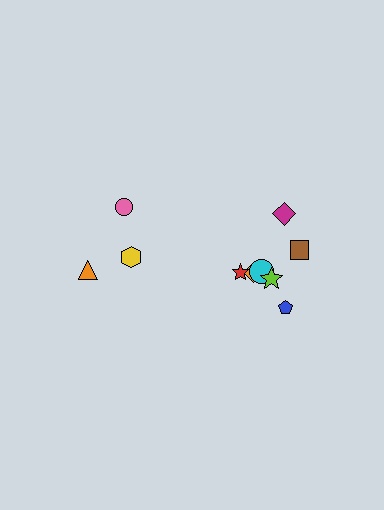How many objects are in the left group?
There are 3 objects.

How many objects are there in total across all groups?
There are 10 objects.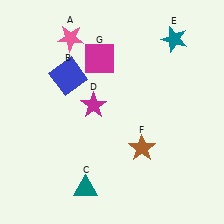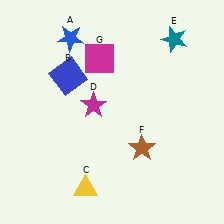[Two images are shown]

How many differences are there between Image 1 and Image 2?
There are 2 differences between the two images.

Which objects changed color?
A changed from pink to blue. C changed from teal to yellow.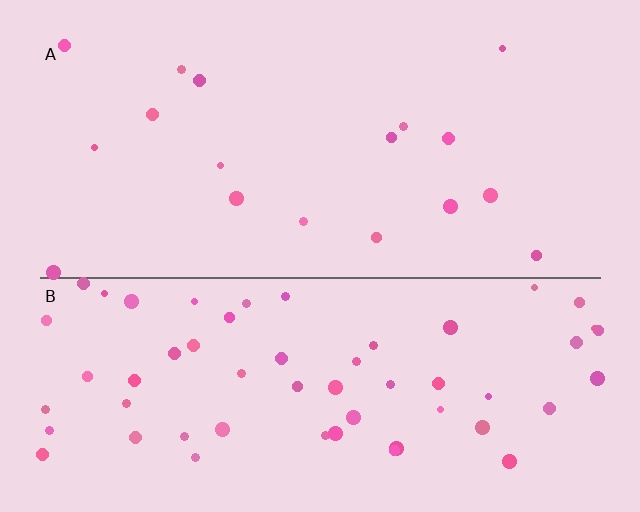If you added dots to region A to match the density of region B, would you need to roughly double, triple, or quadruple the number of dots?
Approximately triple.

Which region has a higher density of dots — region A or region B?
B (the bottom).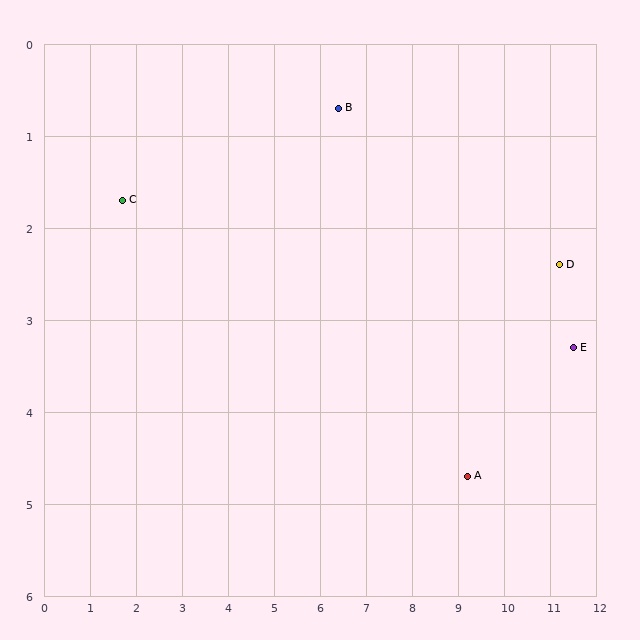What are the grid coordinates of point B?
Point B is at approximately (6.4, 0.7).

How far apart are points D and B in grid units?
Points D and B are about 5.1 grid units apart.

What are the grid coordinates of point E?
Point E is at approximately (11.5, 3.3).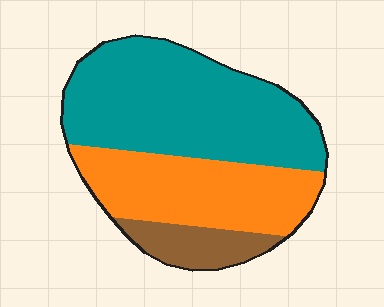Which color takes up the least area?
Brown, at roughly 10%.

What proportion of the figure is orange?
Orange takes up about one third (1/3) of the figure.